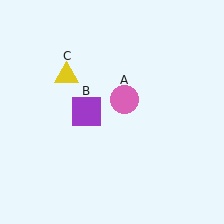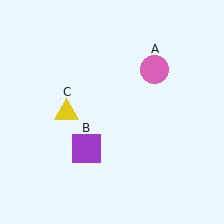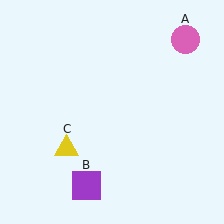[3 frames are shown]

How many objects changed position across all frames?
3 objects changed position: pink circle (object A), purple square (object B), yellow triangle (object C).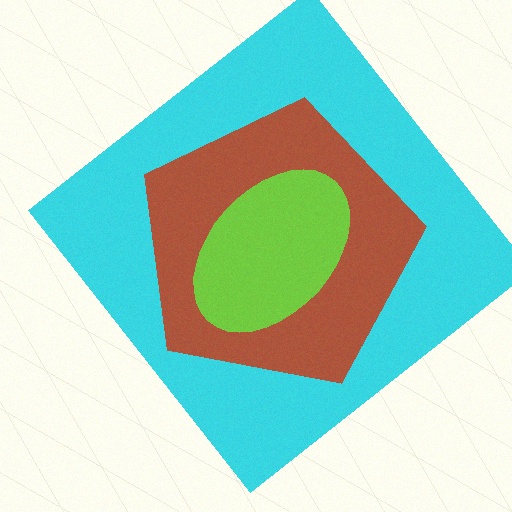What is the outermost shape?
The cyan diamond.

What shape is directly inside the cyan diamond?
The brown pentagon.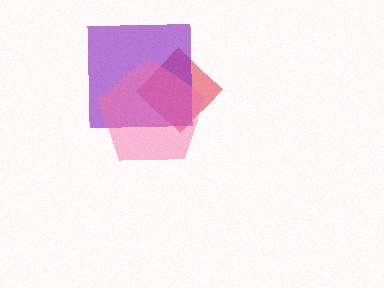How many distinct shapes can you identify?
There are 3 distinct shapes: a red diamond, a purple square, a pink pentagon.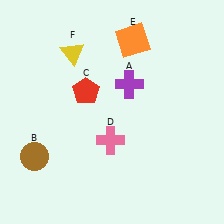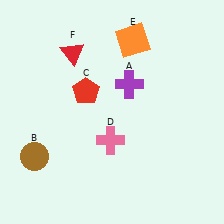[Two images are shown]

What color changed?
The triangle (F) changed from yellow in Image 1 to red in Image 2.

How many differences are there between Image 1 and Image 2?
There is 1 difference between the two images.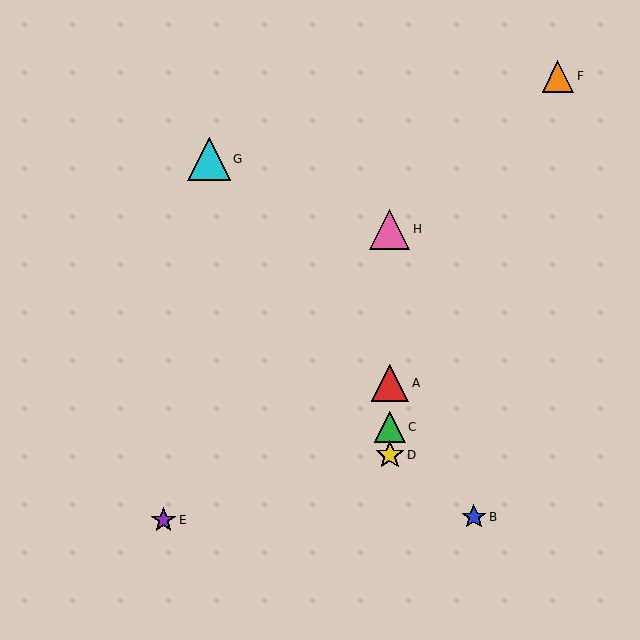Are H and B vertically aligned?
No, H is at x≈390 and B is at x≈474.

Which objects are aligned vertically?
Objects A, C, D, H are aligned vertically.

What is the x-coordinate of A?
Object A is at x≈390.